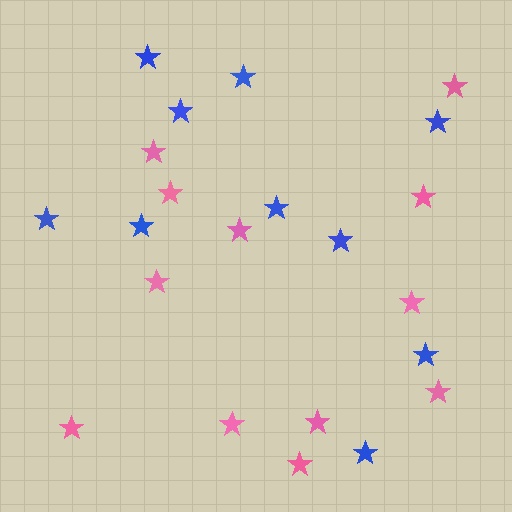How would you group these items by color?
There are 2 groups: one group of pink stars (12) and one group of blue stars (10).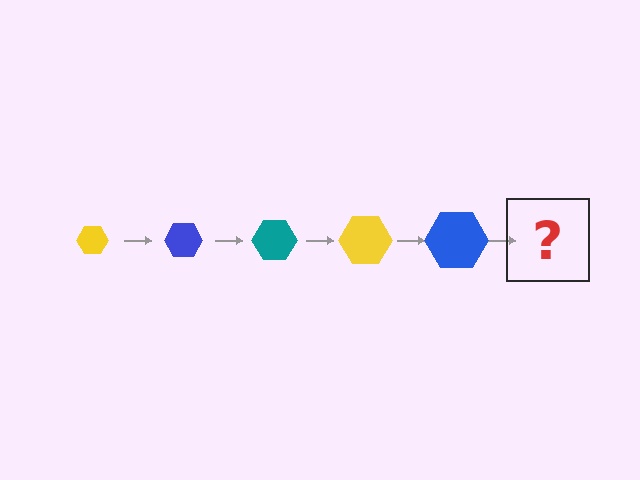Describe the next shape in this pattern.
It should be a teal hexagon, larger than the previous one.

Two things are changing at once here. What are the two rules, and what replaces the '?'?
The two rules are that the hexagon grows larger each step and the color cycles through yellow, blue, and teal. The '?' should be a teal hexagon, larger than the previous one.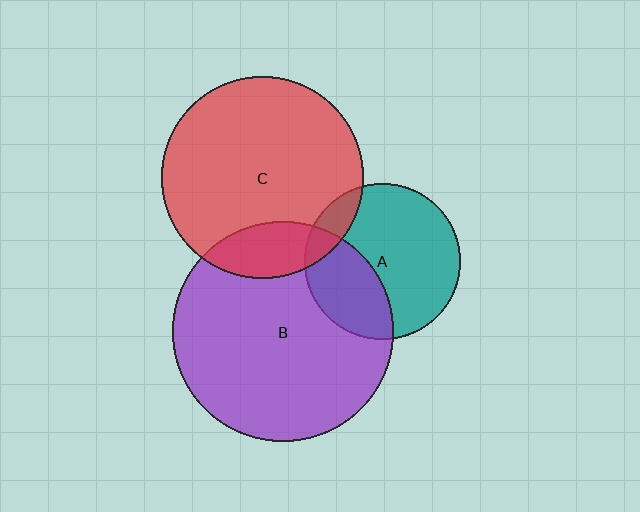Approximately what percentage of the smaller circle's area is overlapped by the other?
Approximately 10%.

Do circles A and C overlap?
Yes.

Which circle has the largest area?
Circle B (purple).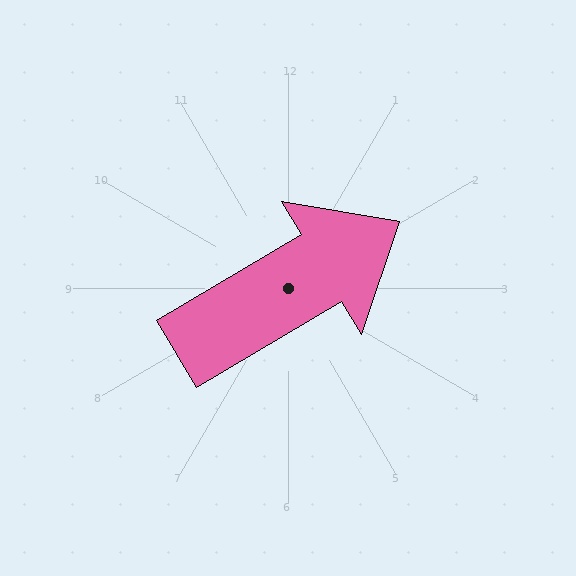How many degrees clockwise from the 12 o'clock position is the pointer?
Approximately 59 degrees.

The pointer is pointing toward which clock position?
Roughly 2 o'clock.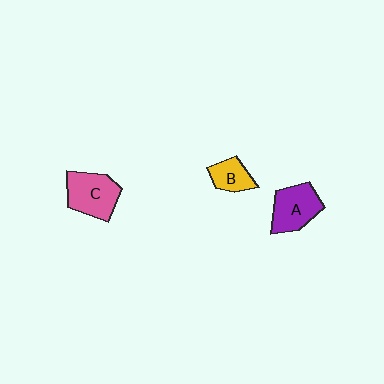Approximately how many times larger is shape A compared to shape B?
Approximately 1.7 times.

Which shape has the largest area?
Shape C (pink).